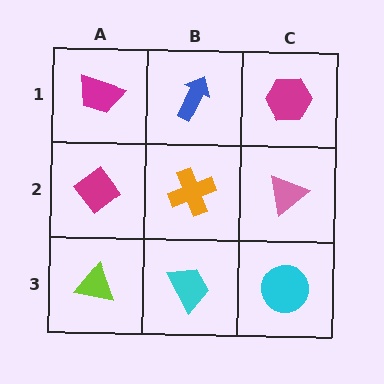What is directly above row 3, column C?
A pink triangle.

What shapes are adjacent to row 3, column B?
An orange cross (row 2, column B), a lime triangle (row 3, column A), a cyan circle (row 3, column C).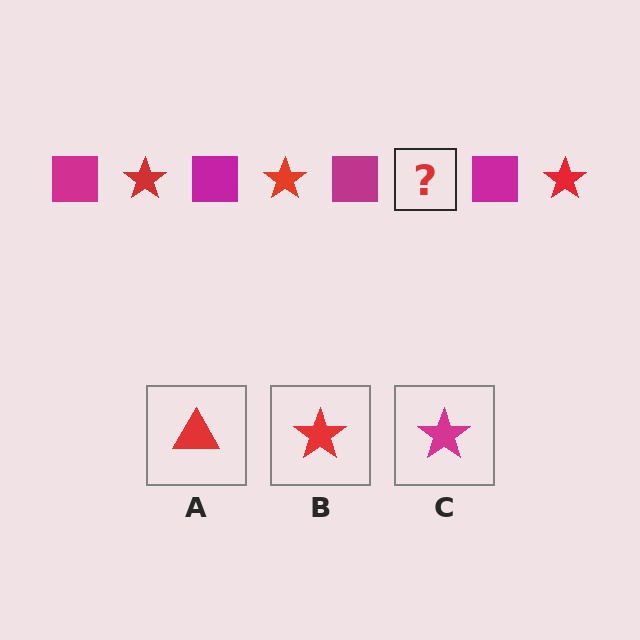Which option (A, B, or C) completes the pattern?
B.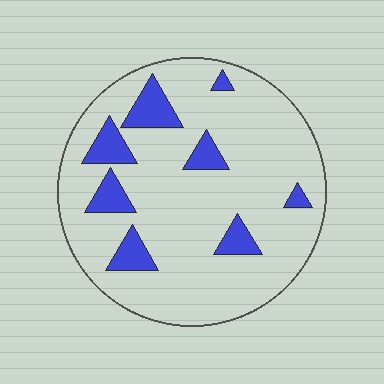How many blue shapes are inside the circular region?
8.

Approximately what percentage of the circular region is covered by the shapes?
Approximately 15%.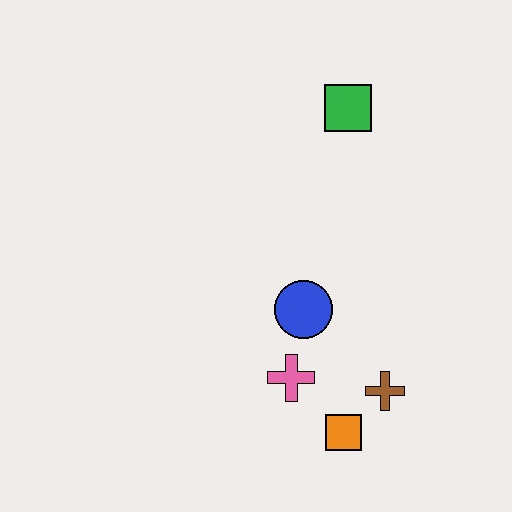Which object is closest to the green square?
The blue circle is closest to the green square.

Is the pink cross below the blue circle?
Yes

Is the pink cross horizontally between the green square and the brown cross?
No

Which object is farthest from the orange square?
The green square is farthest from the orange square.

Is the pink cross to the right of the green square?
No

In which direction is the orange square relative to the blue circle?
The orange square is below the blue circle.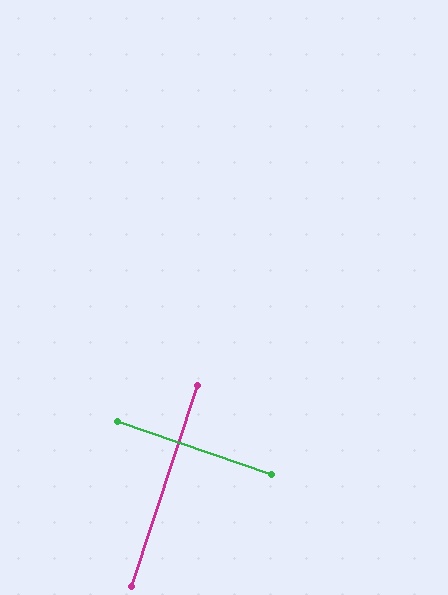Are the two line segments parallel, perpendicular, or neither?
Perpendicular — they meet at approximately 89°.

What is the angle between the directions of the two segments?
Approximately 89 degrees.